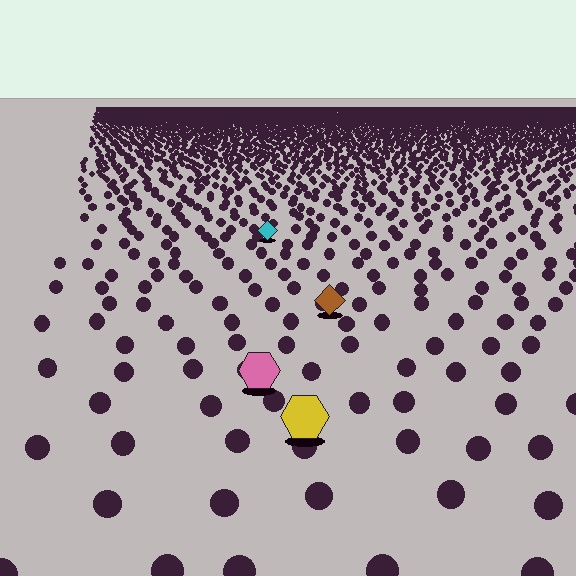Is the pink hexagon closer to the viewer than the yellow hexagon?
No. The yellow hexagon is closer — you can tell from the texture gradient: the ground texture is coarser near it.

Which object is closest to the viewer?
The yellow hexagon is closest. The texture marks near it are larger and more spread out.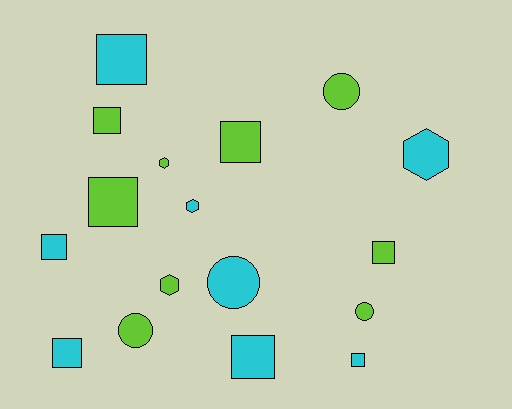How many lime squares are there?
There are 4 lime squares.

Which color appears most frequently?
Lime, with 9 objects.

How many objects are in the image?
There are 17 objects.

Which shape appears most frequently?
Square, with 9 objects.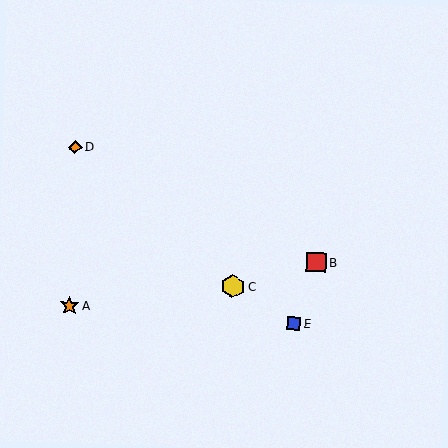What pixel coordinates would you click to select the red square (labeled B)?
Click at (316, 262) to select the red square B.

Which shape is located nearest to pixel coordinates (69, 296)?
The orange star (labeled A) at (69, 305) is nearest to that location.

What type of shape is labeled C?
Shape C is a yellow hexagon.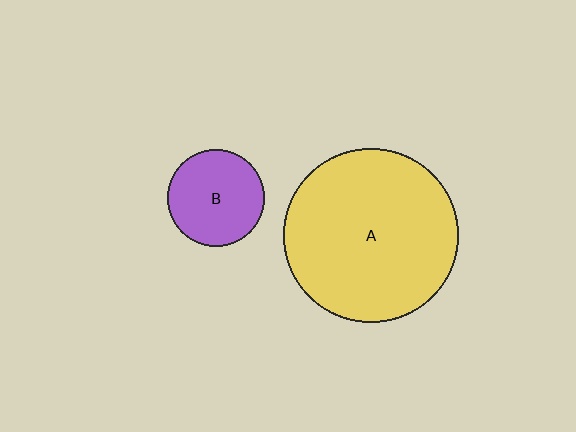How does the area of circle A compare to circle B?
Approximately 3.3 times.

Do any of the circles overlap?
No, none of the circles overlap.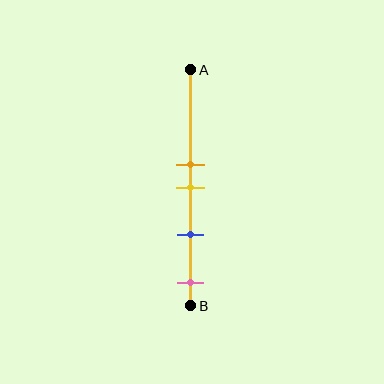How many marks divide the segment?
There are 4 marks dividing the segment.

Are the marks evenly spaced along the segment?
No, the marks are not evenly spaced.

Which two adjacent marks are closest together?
The orange and yellow marks are the closest adjacent pair.